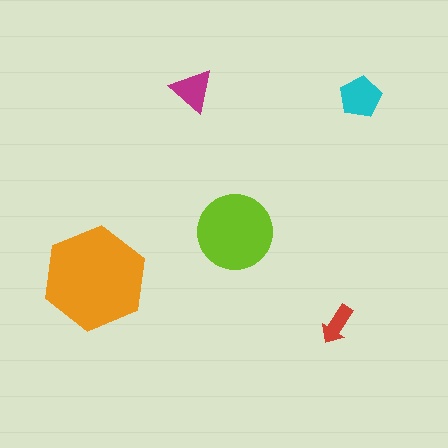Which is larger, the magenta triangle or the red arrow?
The magenta triangle.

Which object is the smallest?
The red arrow.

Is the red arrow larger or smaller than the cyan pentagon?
Smaller.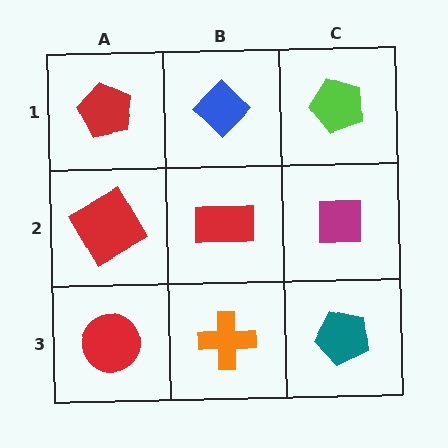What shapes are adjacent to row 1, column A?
A red square (row 2, column A), a blue diamond (row 1, column B).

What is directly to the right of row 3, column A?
An orange cross.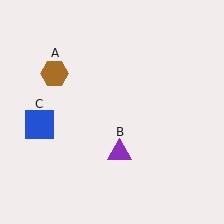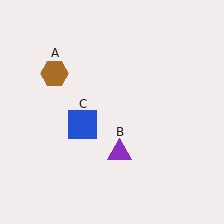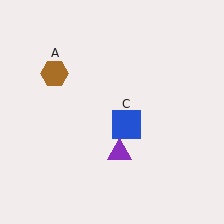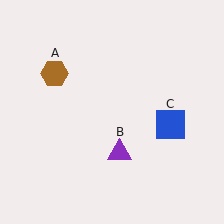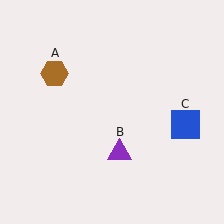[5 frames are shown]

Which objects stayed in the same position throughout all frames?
Brown hexagon (object A) and purple triangle (object B) remained stationary.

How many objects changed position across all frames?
1 object changed position: blue square (object C).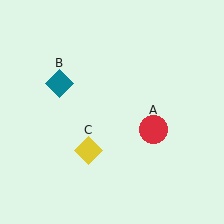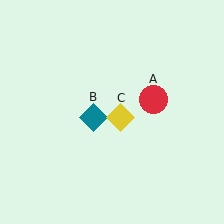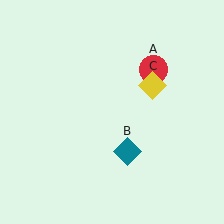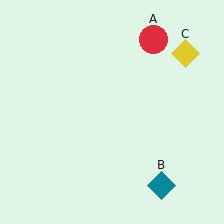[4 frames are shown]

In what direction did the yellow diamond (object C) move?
The yellow diamond (object C) moved up and to the right.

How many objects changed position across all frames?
3 objects changed position: red circle (object A), teal diamond (object B), yellow diamond (object C).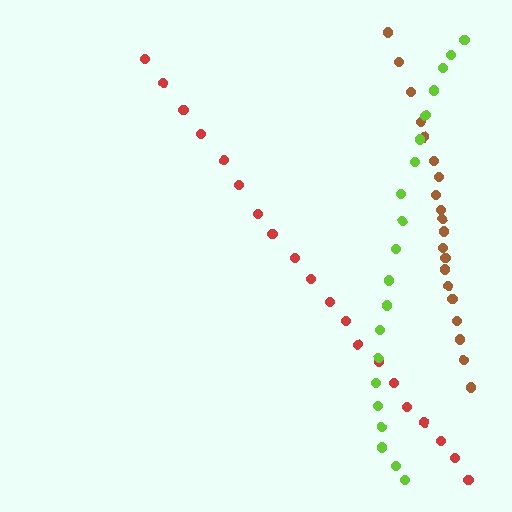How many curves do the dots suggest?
There are 3 distinct paths.